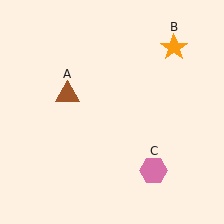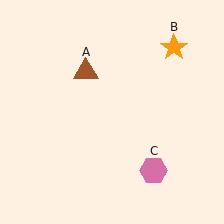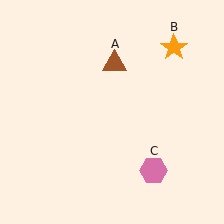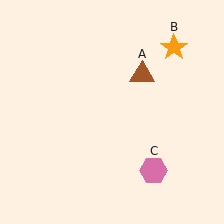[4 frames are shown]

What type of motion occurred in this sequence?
The brown triangle (object A) rotated clockwise around the center of the scene.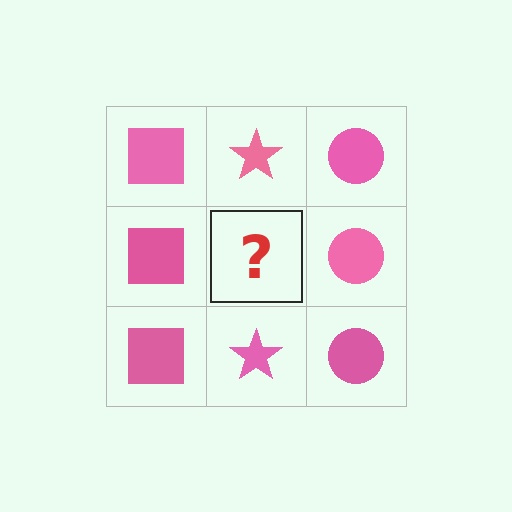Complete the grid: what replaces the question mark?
The question mark should be replaced with a pink star.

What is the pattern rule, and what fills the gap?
The rule is that each column has a consistent shape. The gap should be filled with a pink star.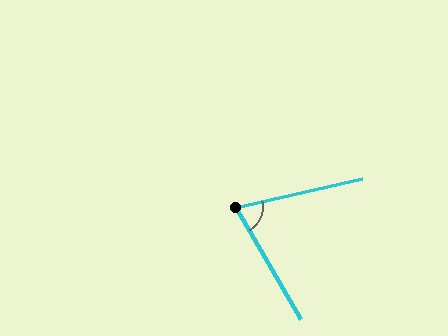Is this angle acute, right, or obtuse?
It is acute.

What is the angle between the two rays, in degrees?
Approximately 73 degrees.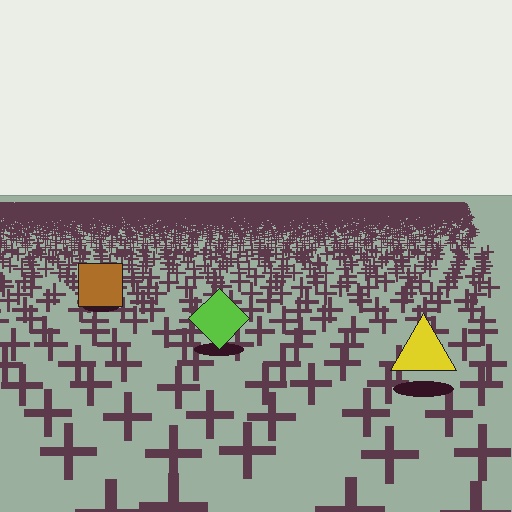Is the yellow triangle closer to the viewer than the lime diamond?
Yes. The yellow triangle is closer — you can tell from the texture gradient: the ground texture is coarser near it.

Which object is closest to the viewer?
The yellow triangle is closest. The texture marks near it are larger and more spread out.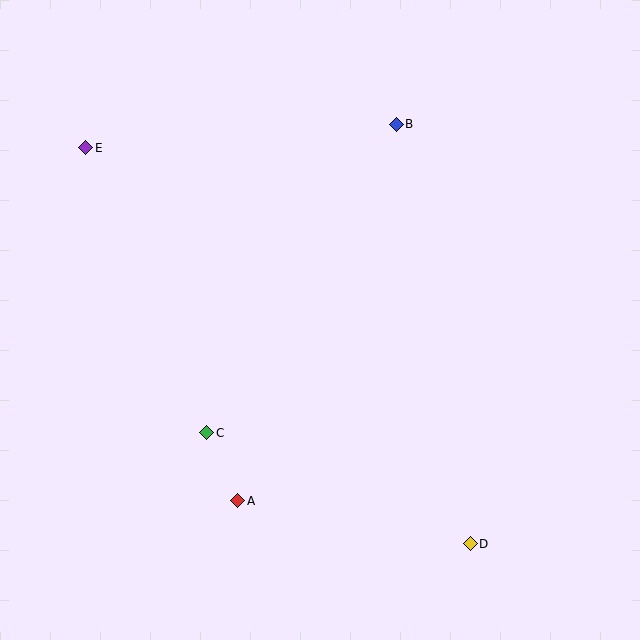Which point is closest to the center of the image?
Point C at (207, 433) is closest to the center.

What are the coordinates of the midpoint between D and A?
The midpoint between D and A is at (354, 522).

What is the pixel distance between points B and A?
The distance between B and A is 408 pixels.